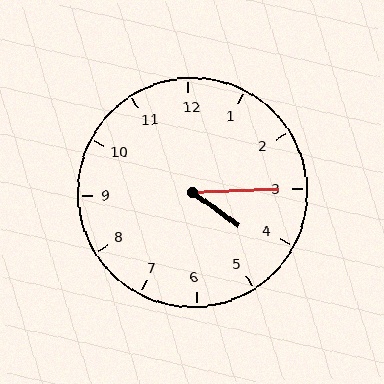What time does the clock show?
4:15.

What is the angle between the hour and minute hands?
Approximately 38 degrees.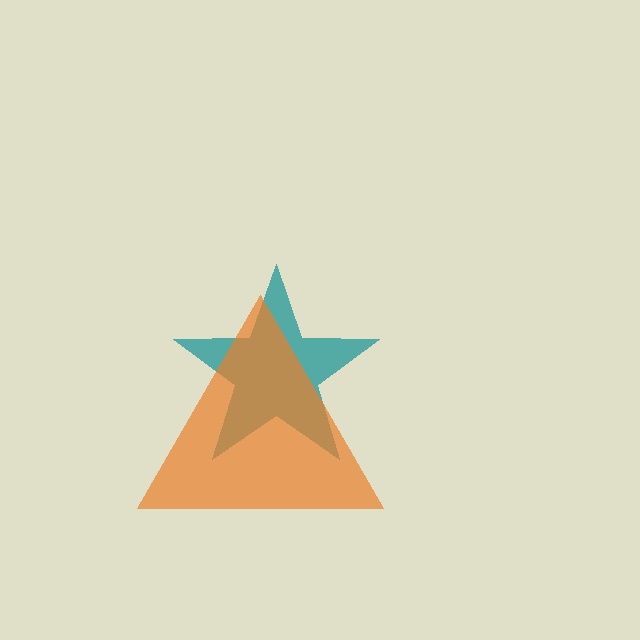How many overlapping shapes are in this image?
There are 2 overlapping shapes in the image.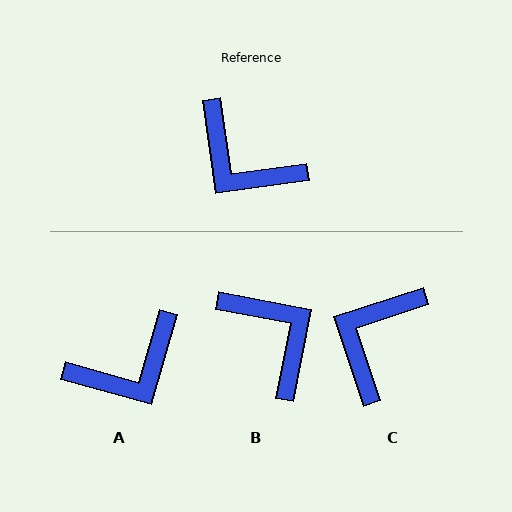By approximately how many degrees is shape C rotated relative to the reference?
Approximately 80 degrees clockwise.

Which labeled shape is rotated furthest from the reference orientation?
B, about 161 degrees away.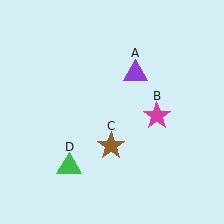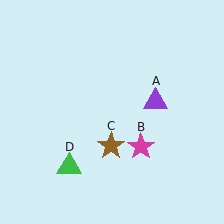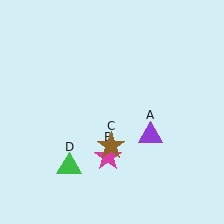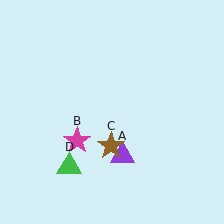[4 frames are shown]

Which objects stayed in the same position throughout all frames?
Brown star (object C) and green triangle (object D) remained stationary.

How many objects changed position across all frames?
2 objects changed position: purple triangle (object A), magenta star (object B).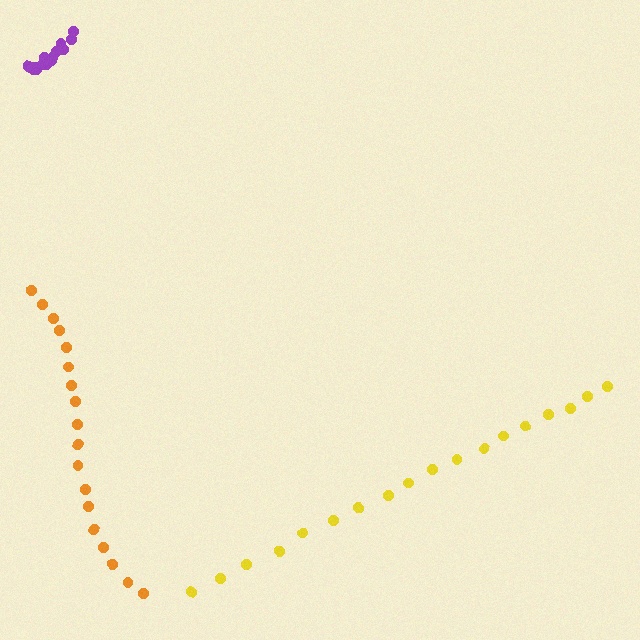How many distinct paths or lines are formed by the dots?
There are 3 distinct paths.